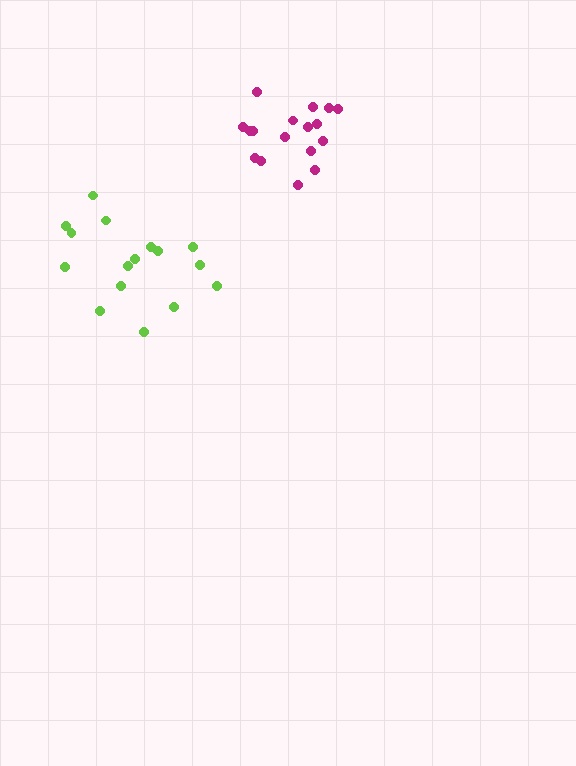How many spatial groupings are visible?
There are 2 spatial groupings.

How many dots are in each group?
Group 1: 16 dots, Group 2: 17 dots (33 total).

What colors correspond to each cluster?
The clusters are colored: lime, magenta.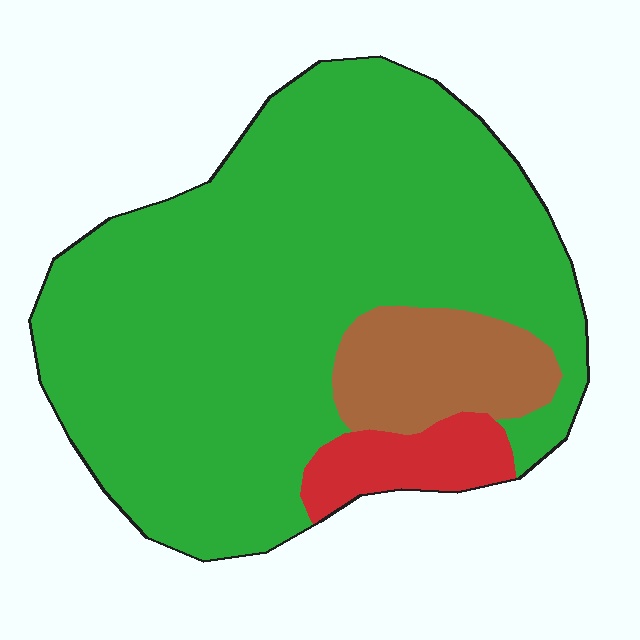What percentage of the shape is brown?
Brown covers 12% of the shape.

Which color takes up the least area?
Red, at roughly 5%.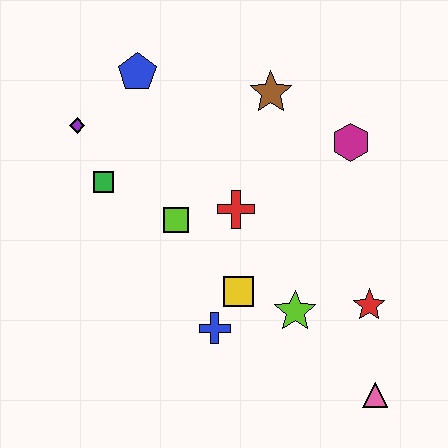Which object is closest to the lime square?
The red cross is closest to the lime square.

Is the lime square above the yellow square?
Yes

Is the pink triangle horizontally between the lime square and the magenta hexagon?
No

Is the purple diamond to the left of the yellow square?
Yes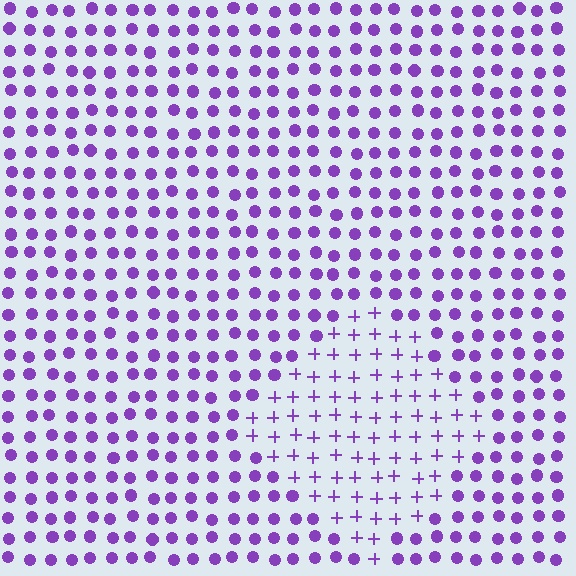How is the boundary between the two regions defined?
The boundary is defined by a change in element shape: plus signs inside vs. circles outside. All elements share the same color and spacing.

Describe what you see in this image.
The image is filled with small purple elements arranged in a uniform grid. A diamond-shaped region contains plus signs, while the surrounding area contains circles. The boundary is defined purely by the change in element shape.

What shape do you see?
I see a diamond.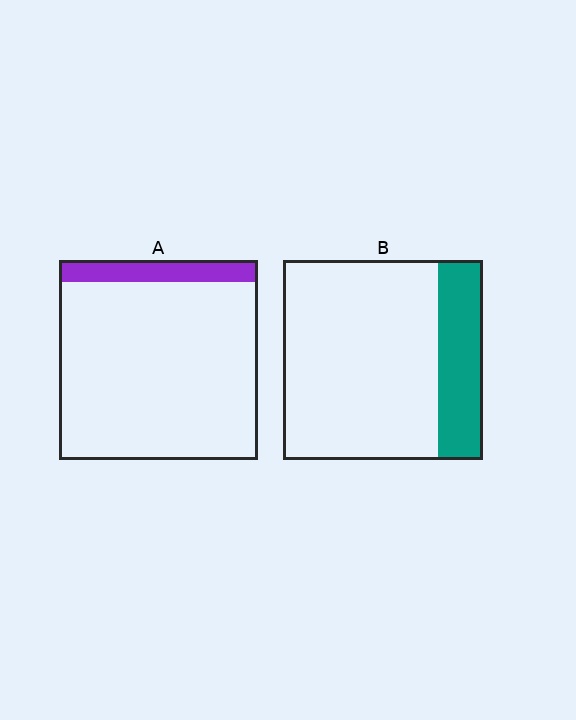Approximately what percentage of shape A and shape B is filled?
A is approximately 10% and B is approximately 20%.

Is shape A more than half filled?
No.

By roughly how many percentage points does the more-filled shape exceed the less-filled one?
By roughly 10 percentage points (B over A).